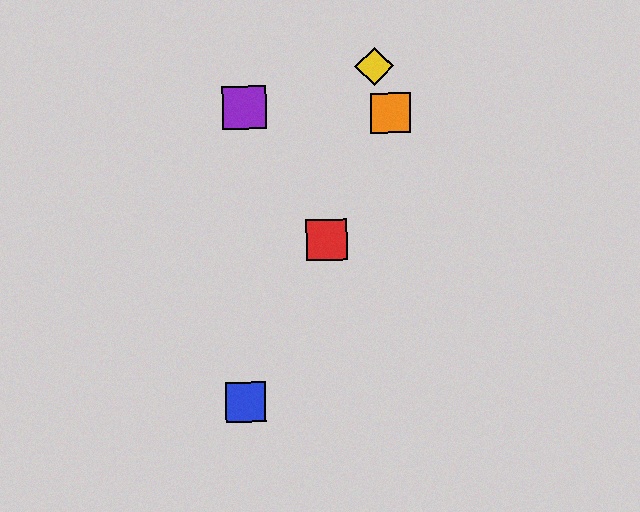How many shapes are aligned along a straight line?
4 shapes (the red square, the blue square, the green square, the orange square) are aligned along a straight line.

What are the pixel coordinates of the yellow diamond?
The yellow diamond is at (374, 66).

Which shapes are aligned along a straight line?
The red square, the blue square, the green square, the orange square are aligned along a straight line.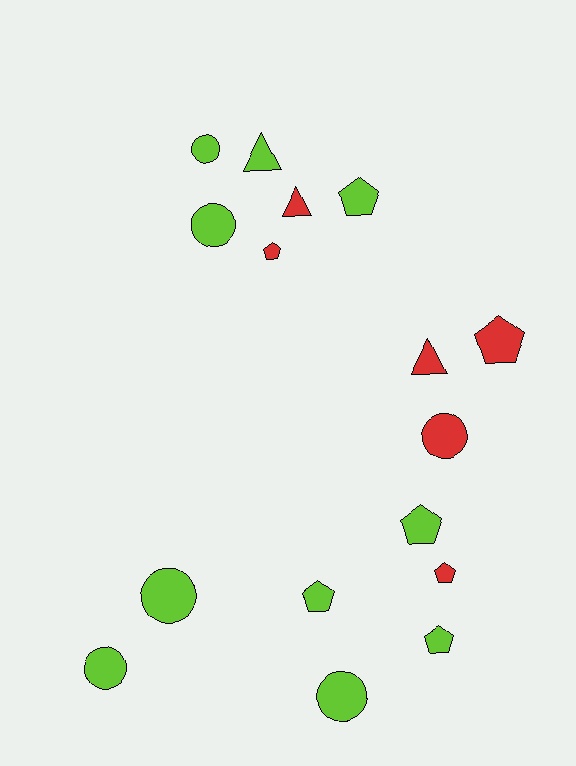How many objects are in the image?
There are 16 objects.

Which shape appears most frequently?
Pentagon, with 7 objects.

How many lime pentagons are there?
There are 4 lime pentagons.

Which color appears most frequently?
Lime, with 10 objects.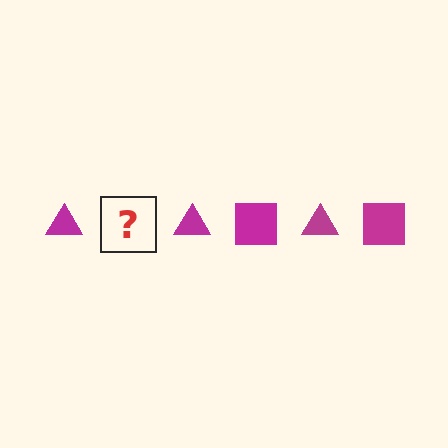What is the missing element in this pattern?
The missing element is a magenta square.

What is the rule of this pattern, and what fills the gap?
The rule is that the pattern cycles through triangle, square shapes in magenta. The gap should be filled with a magenta square.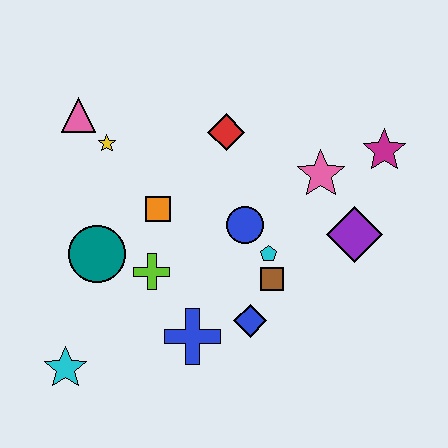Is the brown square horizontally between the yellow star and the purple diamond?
Yes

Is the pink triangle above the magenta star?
Yes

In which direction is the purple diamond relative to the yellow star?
The purple diamond is to the right of the yellow star.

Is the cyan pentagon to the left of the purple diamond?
Yes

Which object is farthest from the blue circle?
The cyan star is farthest from the blue circle.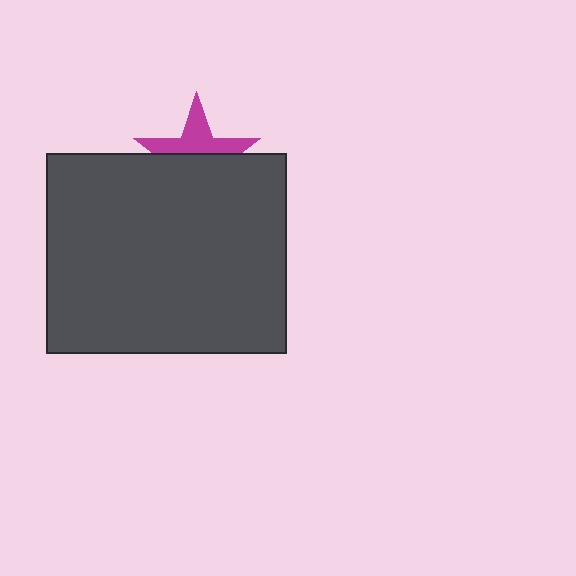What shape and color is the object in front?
The object in front is a dark gray rectangle.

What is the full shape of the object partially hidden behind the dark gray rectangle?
The partially hidden object is a magenta star.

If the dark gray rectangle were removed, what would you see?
You would see the complete magenta star.